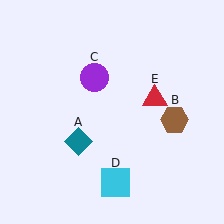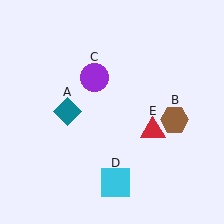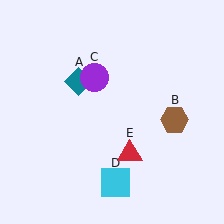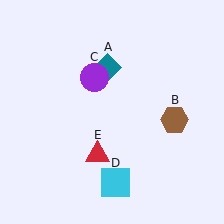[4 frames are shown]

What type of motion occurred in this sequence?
The teal diamond (object A), red triangle (object E) rotated clockwise around the center of the scene.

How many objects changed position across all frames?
2 objects changed position: teal diamond (object A), red triangle (object E).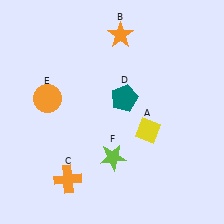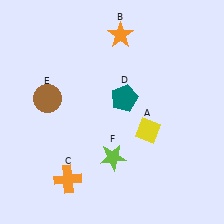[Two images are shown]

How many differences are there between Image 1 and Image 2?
There is 1 difference between the two images.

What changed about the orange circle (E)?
In Image 1, E is orange. In Image 2, it changed to brown.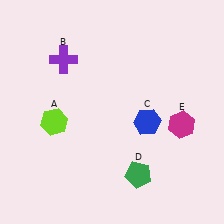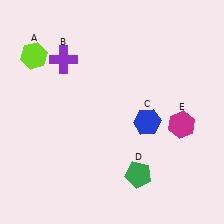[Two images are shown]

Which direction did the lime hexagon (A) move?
The lime hexagon (A) moved up.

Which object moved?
The lime hexagon (A) moved up.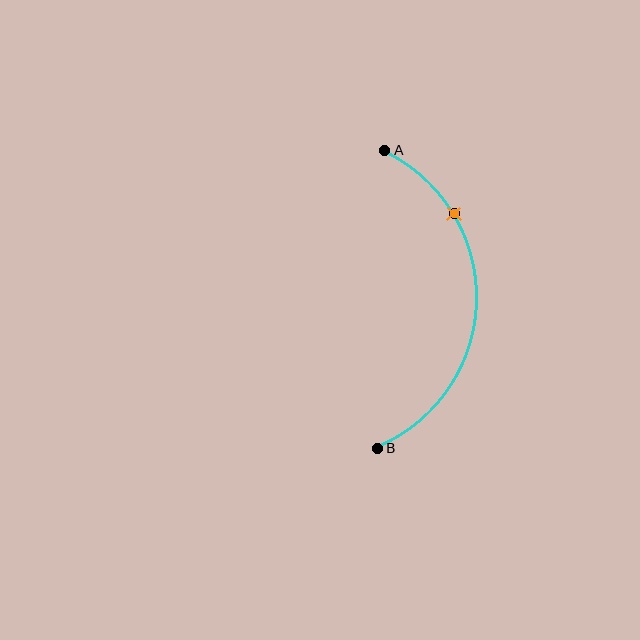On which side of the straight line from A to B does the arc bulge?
The arc bulges to the right of the straight line connecting A and B.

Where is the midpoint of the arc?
The arc midpoint is the point on the curve farthest from the straight line joining A and B. It sits to the right of that line.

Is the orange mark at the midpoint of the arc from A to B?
No. The orange mark lies on the arc but is closer to endpoint A. The arc midpoint would be at the point on the curve equidistant along the arc from both A and B.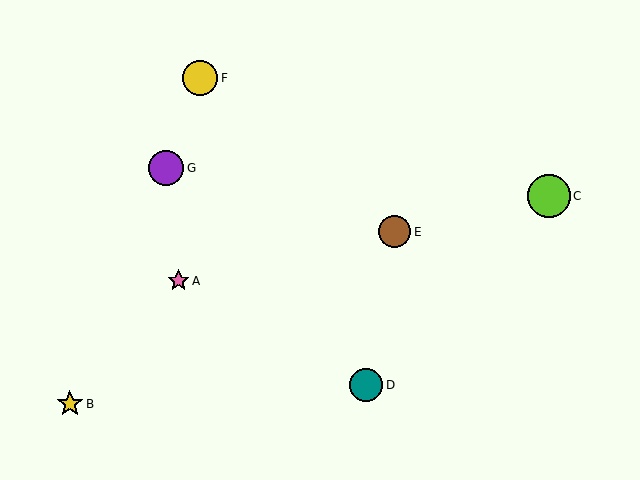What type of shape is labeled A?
Shape A is a pink star.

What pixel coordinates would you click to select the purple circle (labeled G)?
Click at (166, 168) to select the purple circle G.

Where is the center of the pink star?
The center of the pink star is at (178, 281).